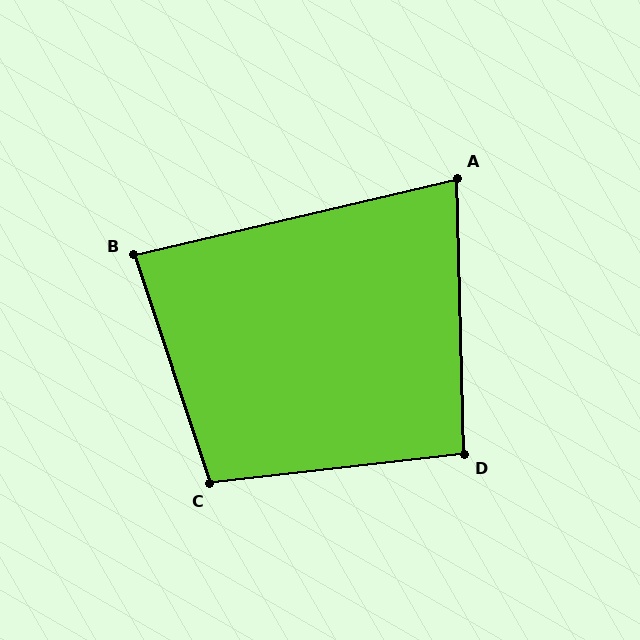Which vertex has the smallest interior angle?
A, at approximately 78 degrees.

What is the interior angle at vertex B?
Approximately 85 degrees (acute).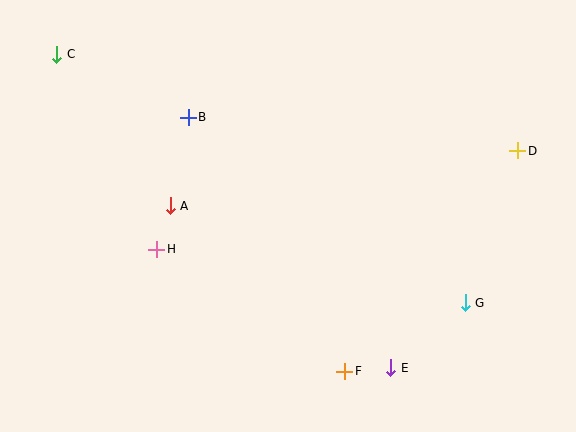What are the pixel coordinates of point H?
Point H is at (157, 249).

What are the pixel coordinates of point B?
Point B is at (188, 117).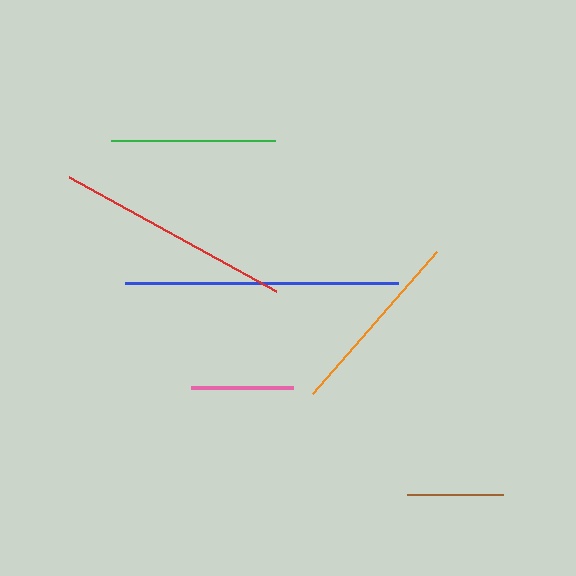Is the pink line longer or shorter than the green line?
The green line is longer than the pink line.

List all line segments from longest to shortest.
From longest to shortest: blue, red, orange, green, pink, brown.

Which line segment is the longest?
The blue line is the longest at approximately 273 pixels.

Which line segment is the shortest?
The brown line is the shortest at approximately 96 pixels.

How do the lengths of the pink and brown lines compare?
The pink and brown lines are approximately the same length.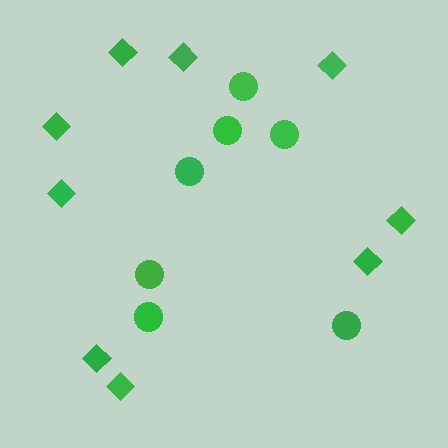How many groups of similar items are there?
There are 2 groups: one group of circles (7) and one group of diamonds (9).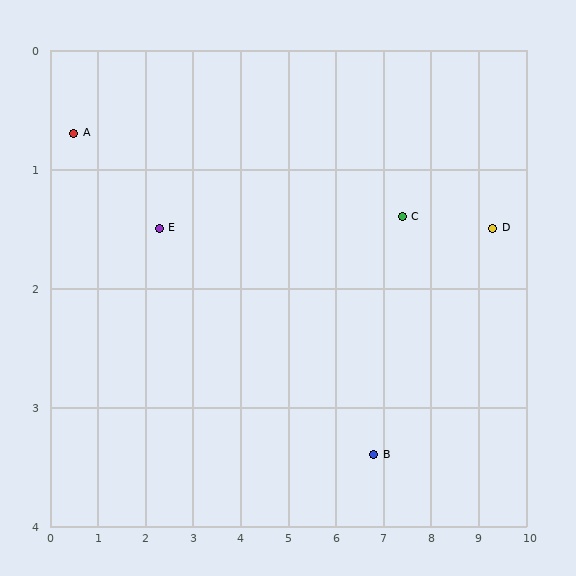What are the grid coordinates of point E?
Point E is at approximately (2.3, 1.5).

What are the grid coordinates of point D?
Point D is at approximately (9.3, 1.5).